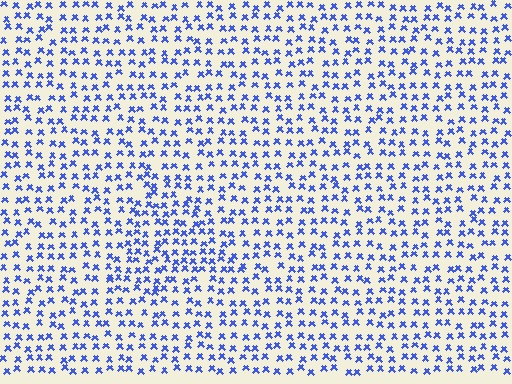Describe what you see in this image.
The image contains small blue elements arranged at two different densities. A triangle-shaped region is visible where the elements are more densely packed than the surrounding area.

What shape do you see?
I see a triangle.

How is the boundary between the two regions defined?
The boundary is defined by a change in element density (approximately 1.4x ratio). All elements are the same color, size, and shape.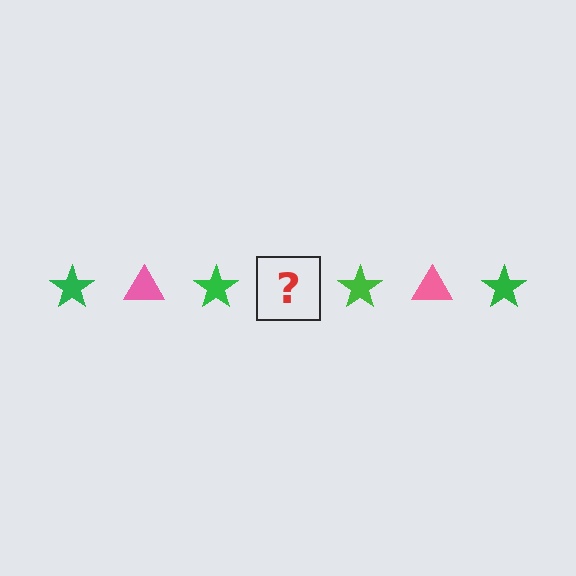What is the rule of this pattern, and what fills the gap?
The rule is that the pattern alternates between green star and pink triangle. The gap should be filled with a pink triangle.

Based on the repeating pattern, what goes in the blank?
The blank should be a pink triangle.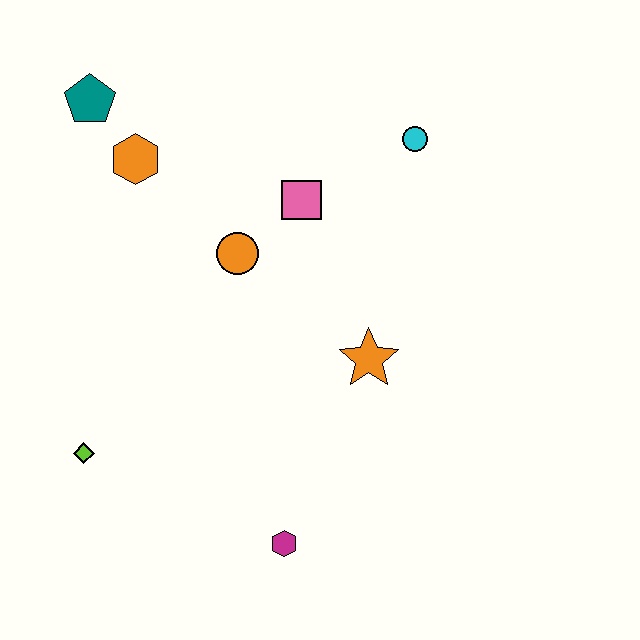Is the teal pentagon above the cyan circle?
Yes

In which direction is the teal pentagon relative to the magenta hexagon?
The teal pentagon is above the magenta hexagon.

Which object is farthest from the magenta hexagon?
The teal pentagon is farthest from the magenta hexagon.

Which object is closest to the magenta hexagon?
The orange star is closest to the magenta hexagon.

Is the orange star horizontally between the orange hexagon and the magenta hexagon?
No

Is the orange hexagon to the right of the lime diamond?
Yes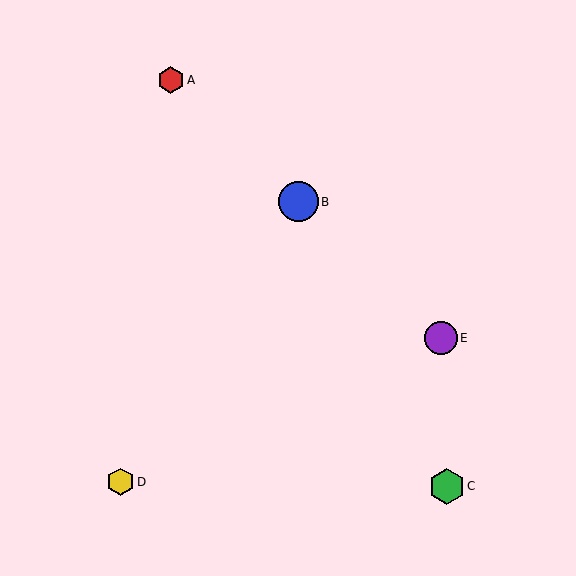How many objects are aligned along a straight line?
3 objects (A, B, E) are aligned along a straight line.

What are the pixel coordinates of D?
Object D is at (121, 482).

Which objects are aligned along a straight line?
Objects A, B, E are aligned along a straight line.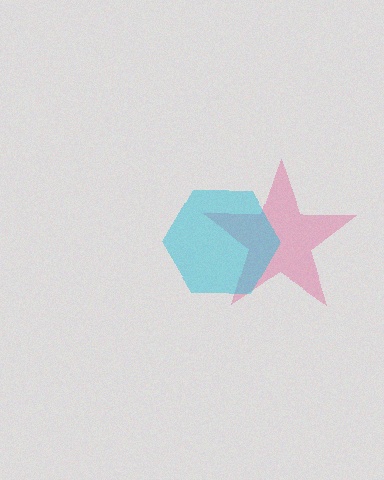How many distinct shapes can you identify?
There are 2 distinct shapes: a pink star, a cyan hexagon.